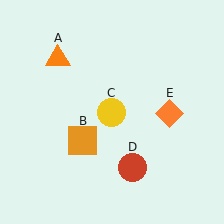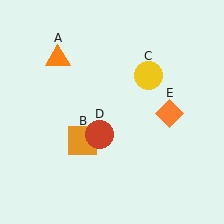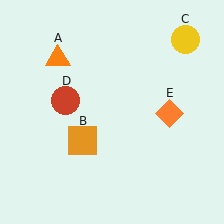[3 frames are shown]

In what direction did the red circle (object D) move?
The red circle (object D) moved up and to the left.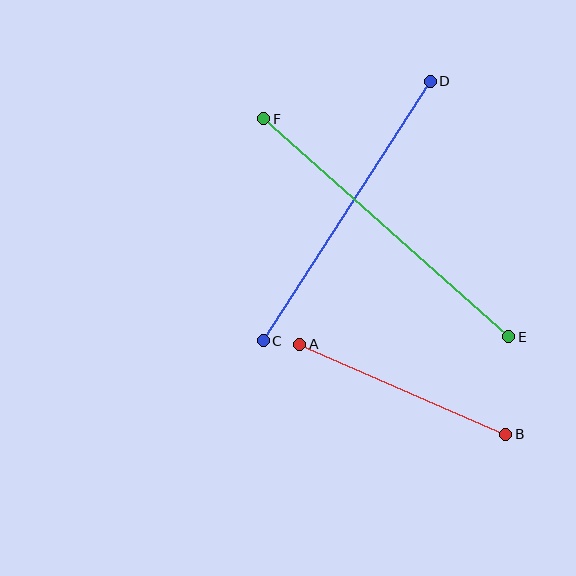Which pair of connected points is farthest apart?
Points E and F are farthest apart.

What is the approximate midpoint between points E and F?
The midpoint is at approximately (386, 228) pixels.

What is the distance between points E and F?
The distance is approximately 328 pixels.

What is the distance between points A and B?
The distance is approximately 225 pixels.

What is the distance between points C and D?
The distance is approximately 308 pixels.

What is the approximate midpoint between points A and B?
The midpoint is at approximately (403, 389) pixels.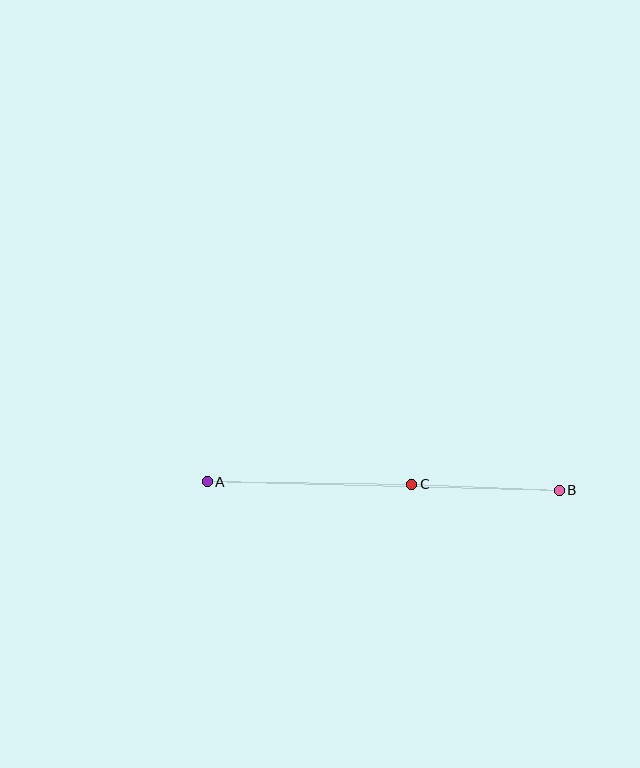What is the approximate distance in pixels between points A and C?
The distance between A and C is approximately 205 pixels.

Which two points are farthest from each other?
Points A and B are farthest from each other.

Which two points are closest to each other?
Points B and C are closest to each other.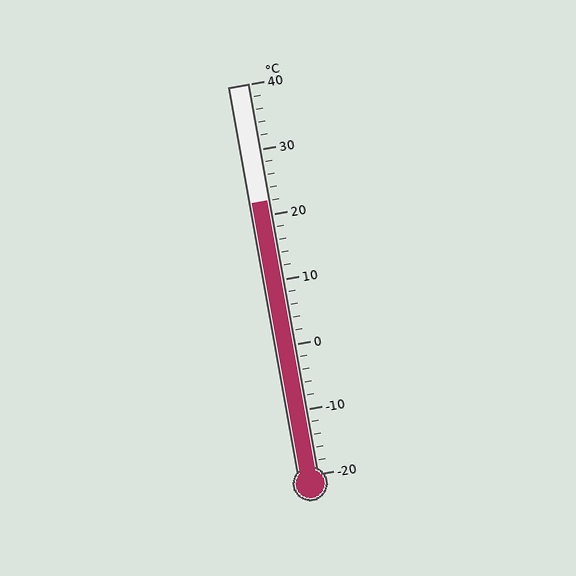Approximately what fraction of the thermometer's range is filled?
The thermometer is filled to approximately 70% of its range.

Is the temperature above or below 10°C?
The temperature is above 10°C.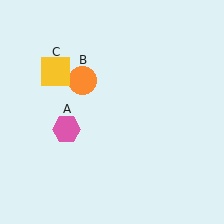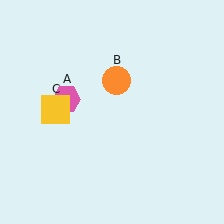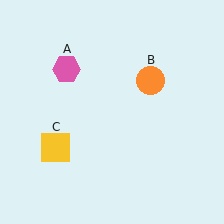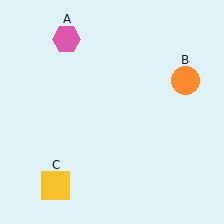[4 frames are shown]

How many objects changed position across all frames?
3 objects changed position: pink hexagon (object A), orange circle (object B), yellow square (object C).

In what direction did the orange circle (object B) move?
The orange circle (object B) moved right.